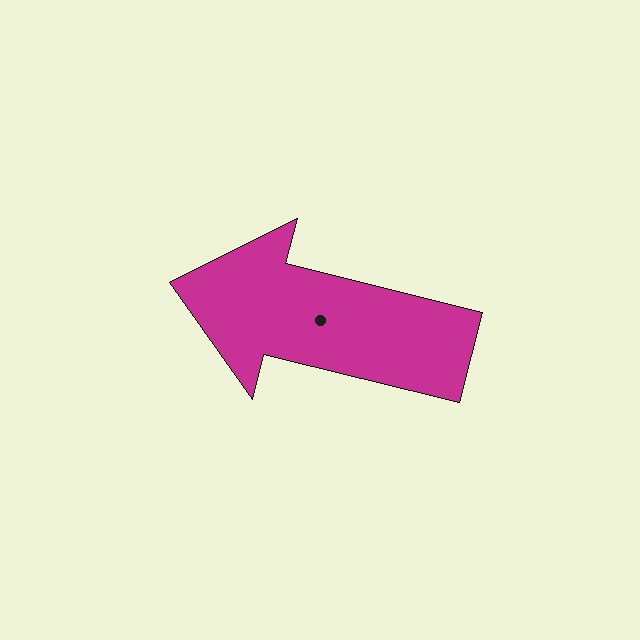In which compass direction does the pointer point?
West.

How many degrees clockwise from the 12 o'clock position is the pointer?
Approximately 284 degrees.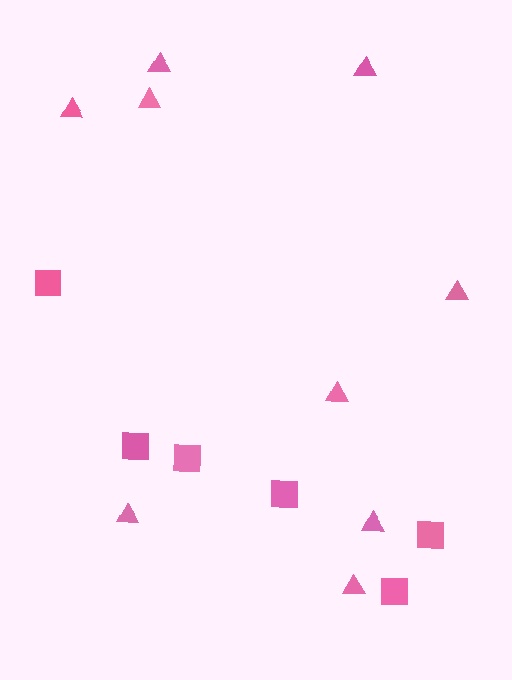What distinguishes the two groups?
There are 2 groups: one group of squares (6) and one group of triangles (9).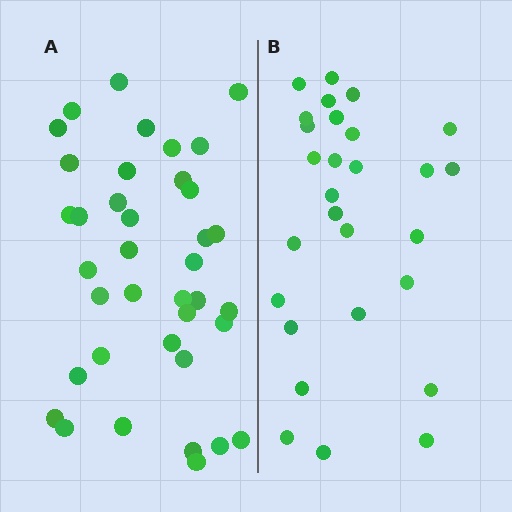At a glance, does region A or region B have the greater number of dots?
Region A (the left region) has more dots.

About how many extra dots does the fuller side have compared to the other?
Region A has roughly 10 or so more dots than region B.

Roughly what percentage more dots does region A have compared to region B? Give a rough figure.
About 35% more.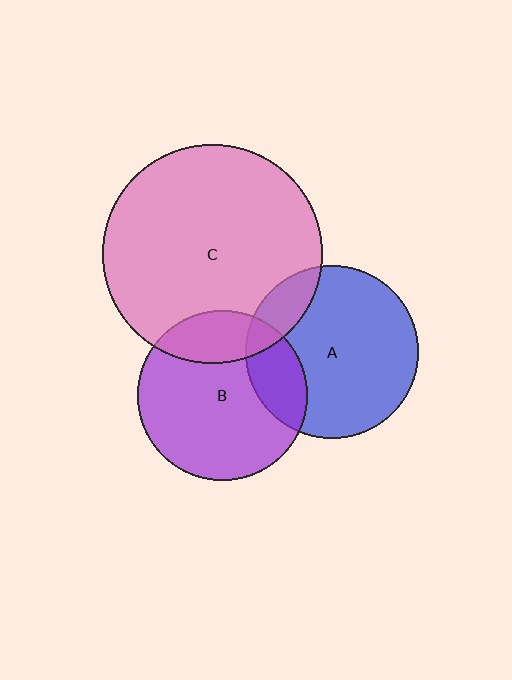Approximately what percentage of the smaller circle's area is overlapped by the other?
Approximately 15%.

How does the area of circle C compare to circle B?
Approximately 1.7 times.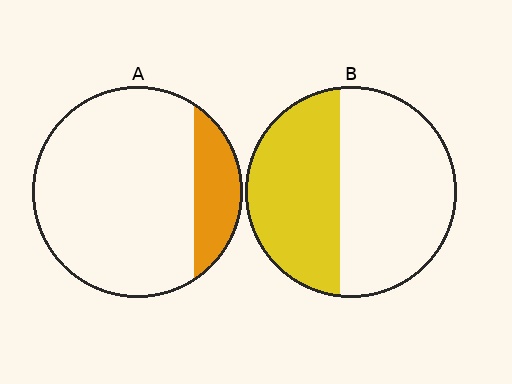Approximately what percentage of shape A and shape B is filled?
A is approximately 20% and B is approximately 45%.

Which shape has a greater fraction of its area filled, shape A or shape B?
Shape B.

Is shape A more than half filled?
No.